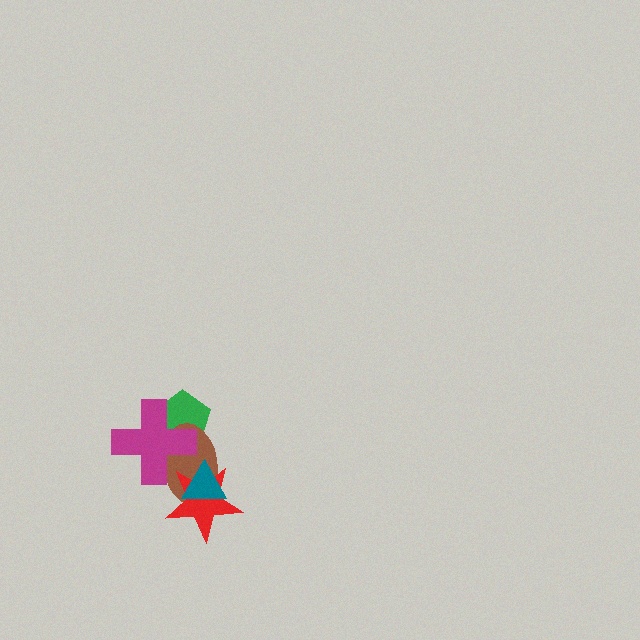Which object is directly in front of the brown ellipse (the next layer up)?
The magenta cross is directly in front of the brown ellipse.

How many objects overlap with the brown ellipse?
4 objects overlap with the brown ellipse.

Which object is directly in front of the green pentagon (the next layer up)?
The brown ellipse is directly in front of the green pentagon.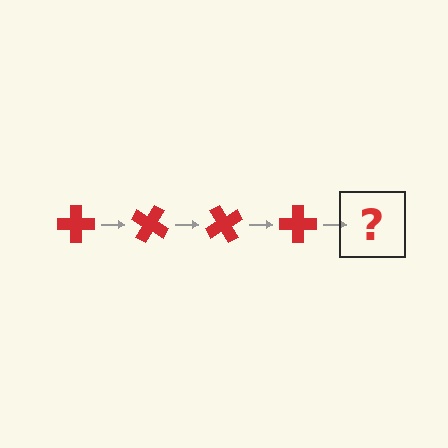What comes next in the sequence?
The next element should be a red cross rotated 120 degrees.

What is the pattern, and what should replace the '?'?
The pattern is that the cross rotates 30 degrees each step. The '?' should be a red cross rotated 120 degrees.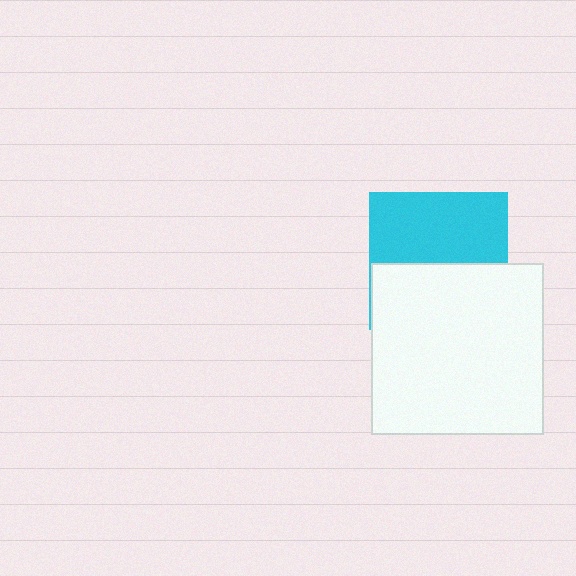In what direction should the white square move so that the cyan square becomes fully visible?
The white square should move down. That is the shortest direction to clear the overlap and leave the cyan square fully visible.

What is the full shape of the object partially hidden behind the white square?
The partially hidden object is a cyan square.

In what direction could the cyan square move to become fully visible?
The cyan square could move up. That would shift it out from behind the white square entirely.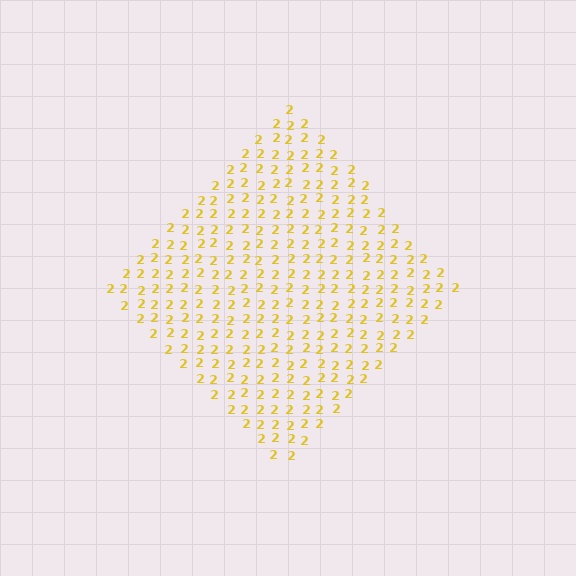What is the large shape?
The large shape is a diamond.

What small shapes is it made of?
It is made of small digit 2's.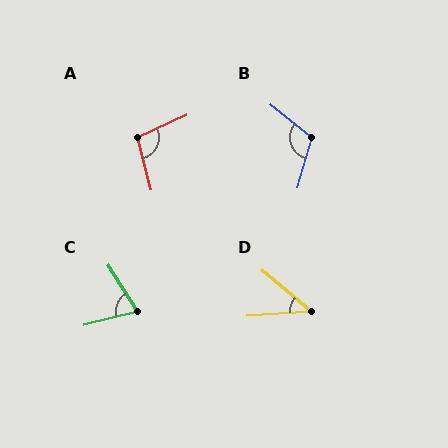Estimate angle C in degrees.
Approximately 71 degrees.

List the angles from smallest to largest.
D (44°), C (71°), A (100°), B (113°).